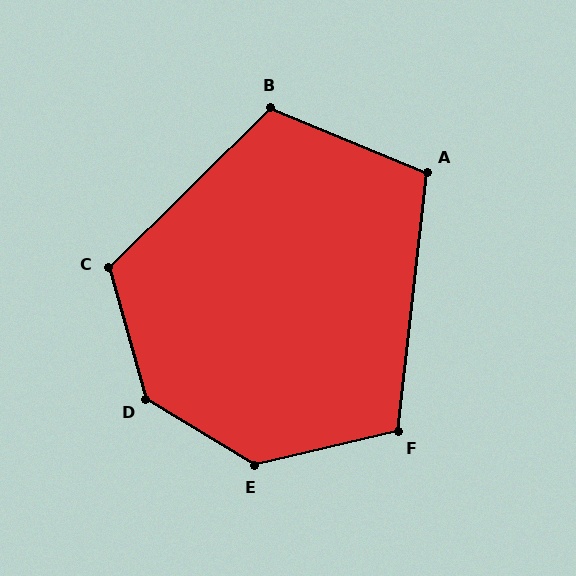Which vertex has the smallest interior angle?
A, at approximately 106 degrees.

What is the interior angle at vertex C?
Approximately 119 degrees (obtuse).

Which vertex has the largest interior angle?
D, at approximately 137 degrees.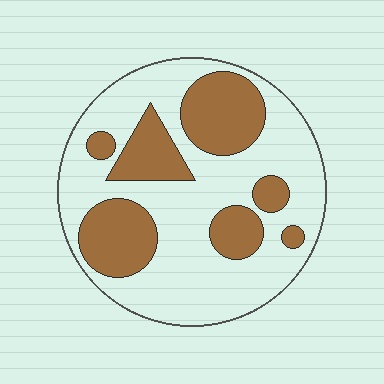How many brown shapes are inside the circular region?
7.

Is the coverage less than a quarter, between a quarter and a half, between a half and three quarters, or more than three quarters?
Between a quarter and a half.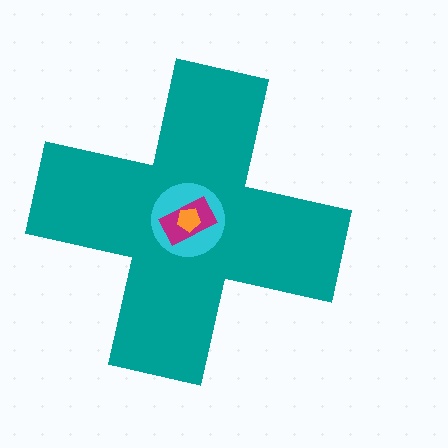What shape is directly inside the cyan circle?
The magenta rectangle.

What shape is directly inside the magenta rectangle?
The orange pentagon.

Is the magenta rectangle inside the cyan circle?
Yes.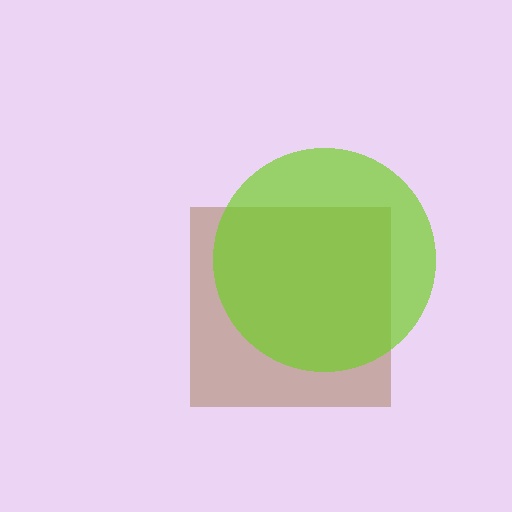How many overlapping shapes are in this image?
There are 2 overlapping shapes in the image.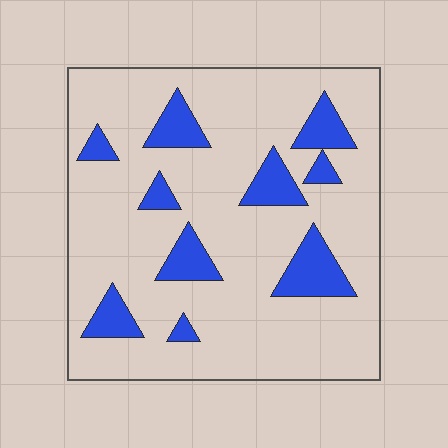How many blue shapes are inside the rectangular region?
10.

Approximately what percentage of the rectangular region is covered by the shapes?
Approximately 15%.